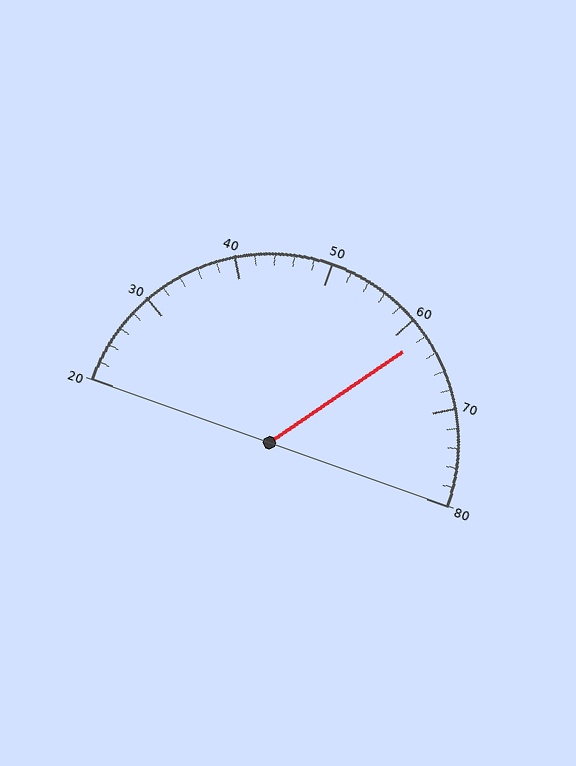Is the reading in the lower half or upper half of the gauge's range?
The reading is in the upper half of the range (20 to 80).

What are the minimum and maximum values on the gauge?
The gauge ranges from 20 to 80.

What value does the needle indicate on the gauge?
The needle indicates approximately 62.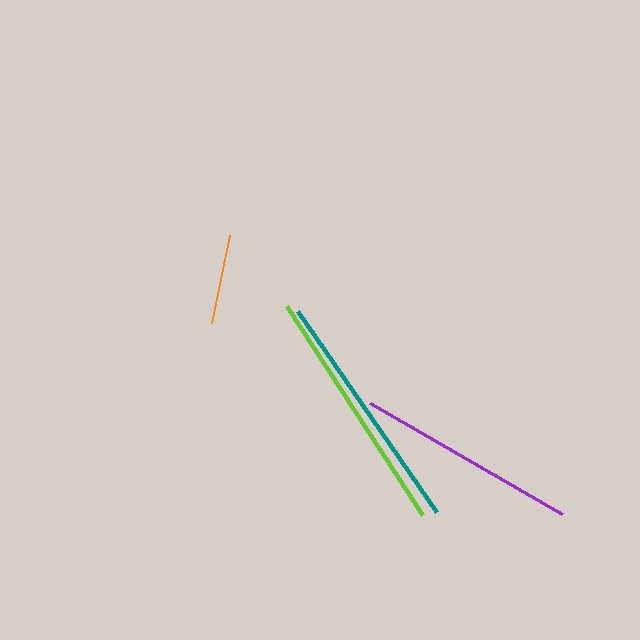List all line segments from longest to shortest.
From longest to shortest: lime, teal, purple, orange.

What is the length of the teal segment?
The teal segment is approximately 245 pixels long.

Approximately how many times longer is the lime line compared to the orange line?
The lime line is approximately 2.8 times the length of the orange line.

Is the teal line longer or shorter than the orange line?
The teal line is longer than the orange line.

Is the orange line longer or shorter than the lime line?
The lime line is longer than the orange line.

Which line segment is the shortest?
The orange line is the shortest at approximately 90 pixels.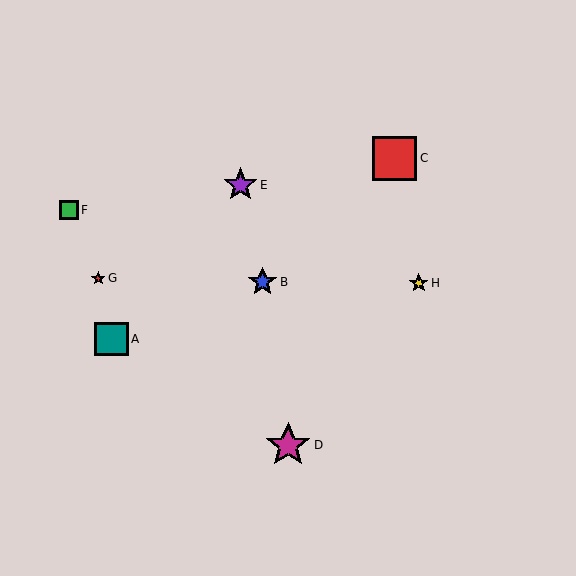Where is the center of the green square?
The center of the green square is at (69, 210).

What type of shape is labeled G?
Shape G is a red star.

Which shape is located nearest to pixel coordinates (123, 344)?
The teal square (labeled A) at (111, 339) is nearest to that location.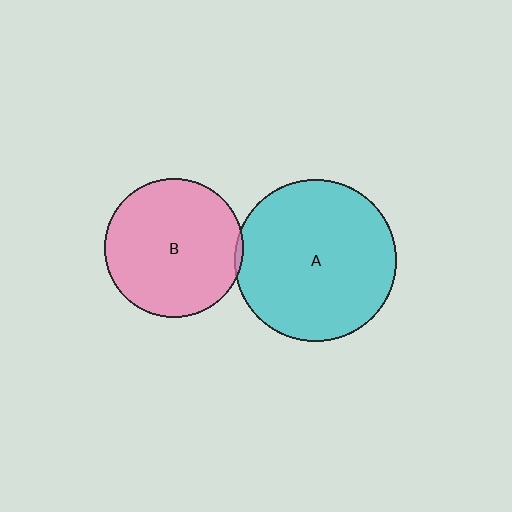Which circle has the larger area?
Circle A (cyan).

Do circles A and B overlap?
Yes.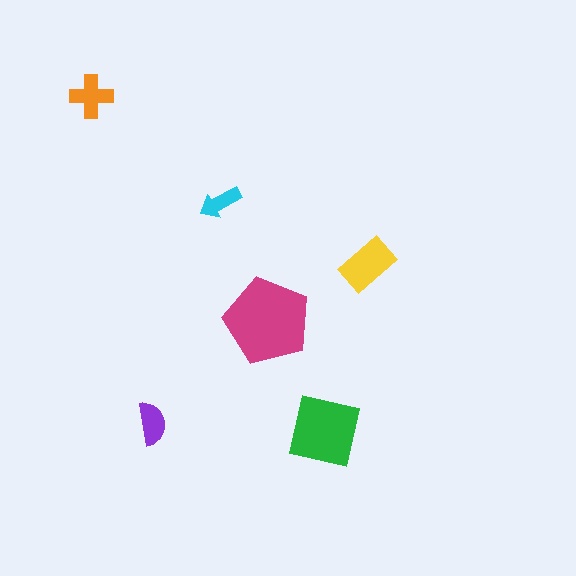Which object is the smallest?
The cyan arrow.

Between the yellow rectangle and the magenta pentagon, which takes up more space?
The magenta pentagon.